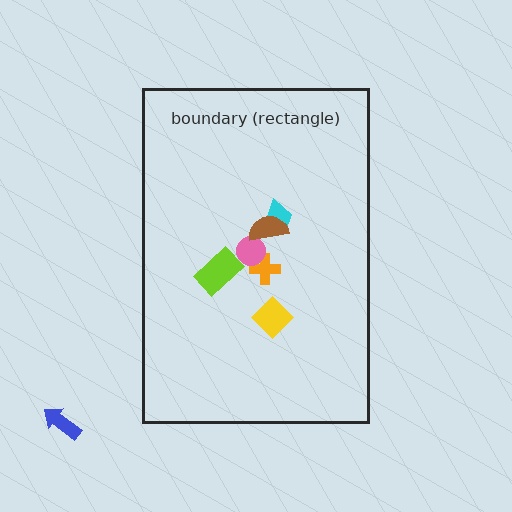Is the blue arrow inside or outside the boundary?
Outside.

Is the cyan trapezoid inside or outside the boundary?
Inside.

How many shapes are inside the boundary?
6 inside, 1 outside.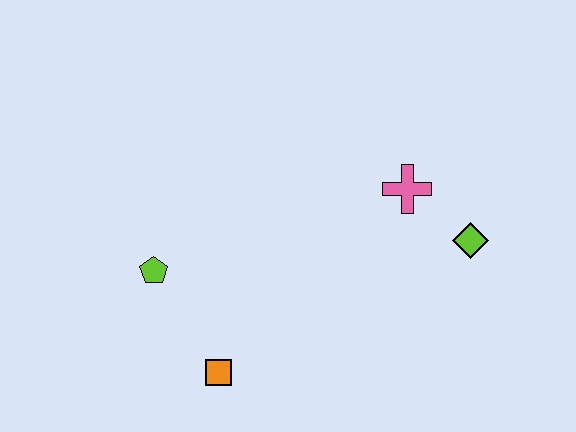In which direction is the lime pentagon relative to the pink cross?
The lime pentagon is to the left of the pink cross.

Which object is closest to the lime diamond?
The pink cross is closest to the lime diamond.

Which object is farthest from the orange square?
The lime diamond is farthest from the orange square.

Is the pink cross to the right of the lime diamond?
No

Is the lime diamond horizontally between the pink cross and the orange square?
No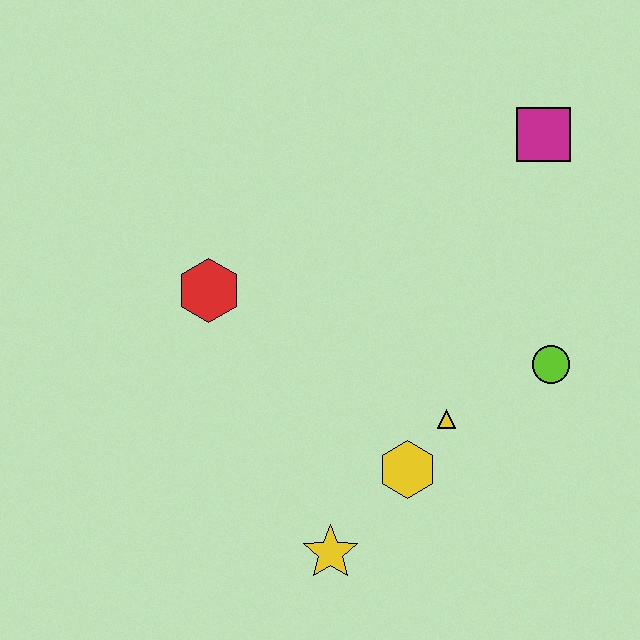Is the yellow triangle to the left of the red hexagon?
No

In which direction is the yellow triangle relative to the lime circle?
The yellow triangle is to the left of the lime circle.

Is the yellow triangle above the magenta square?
No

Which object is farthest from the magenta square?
The yellow star is farthest from the magenta square.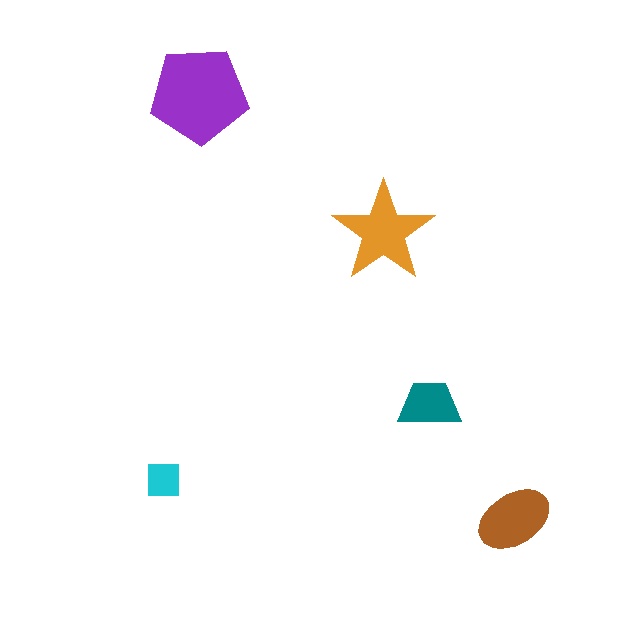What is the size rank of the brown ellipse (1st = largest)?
3rd.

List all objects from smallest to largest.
The cyan square, the teal trapezoid, the brown ellipse, the orange star, the purple pentagon.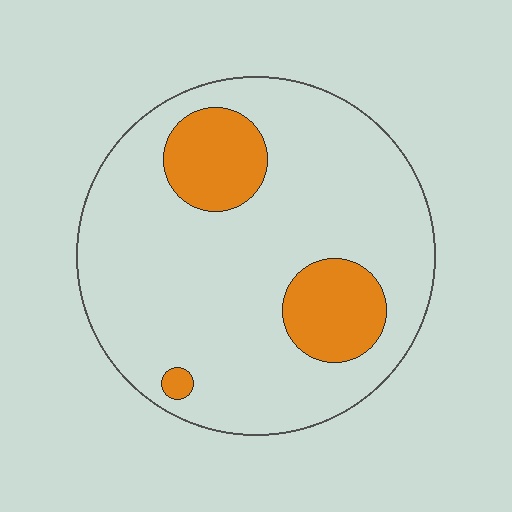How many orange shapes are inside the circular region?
3.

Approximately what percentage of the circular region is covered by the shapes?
Approximately 20%.